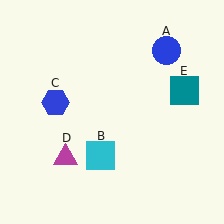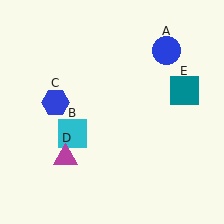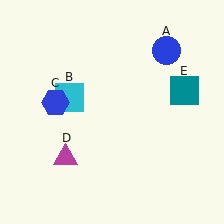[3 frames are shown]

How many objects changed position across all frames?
1 object changed position: cyan square (object B).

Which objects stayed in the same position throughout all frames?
Blue circle (object A) and blue hexagon (object C) and magenta triangle (object D) and teal square (object E) remained stationary.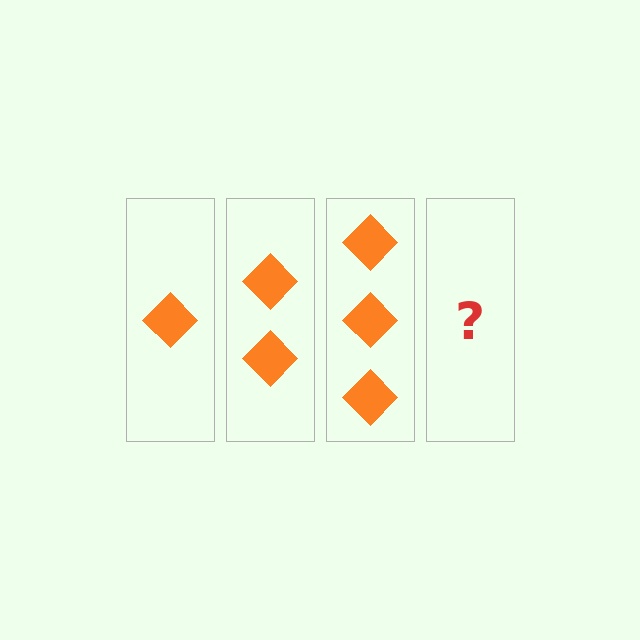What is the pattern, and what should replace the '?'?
The pattern is that each step adds one more diamond. The '?' should be 4 diamonds.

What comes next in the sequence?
The next element should be 4 diamonds.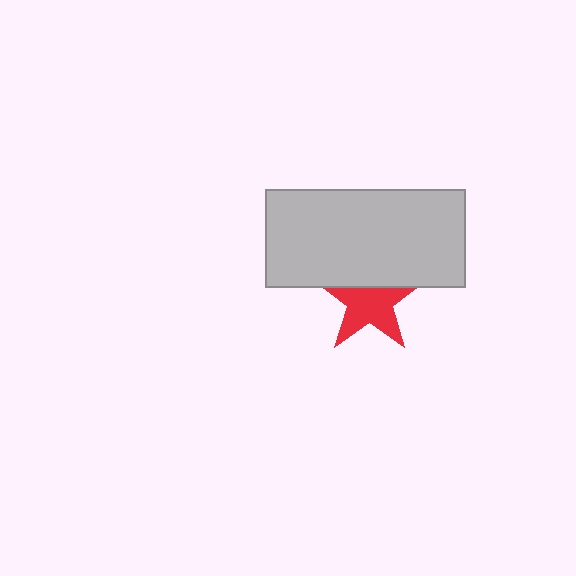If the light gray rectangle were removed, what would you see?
You would see the complete red star.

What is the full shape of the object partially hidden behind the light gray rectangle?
The partially hidden object is a red star.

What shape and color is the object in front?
The object in front is a light gray rectangle.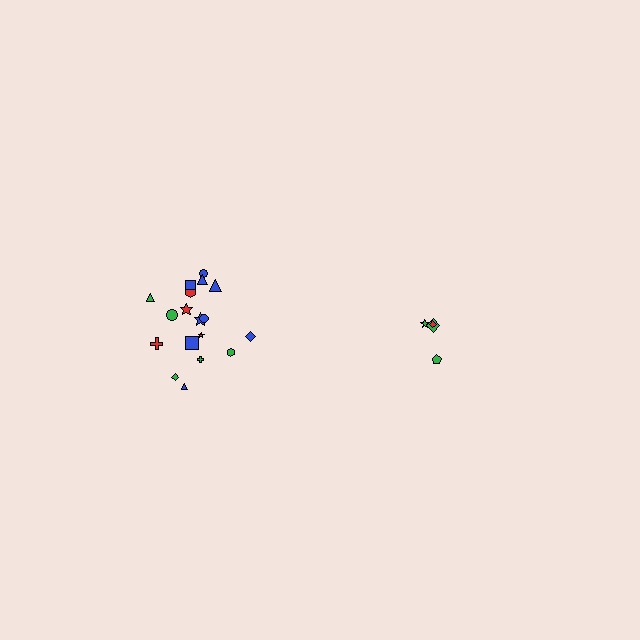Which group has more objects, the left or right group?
The left group.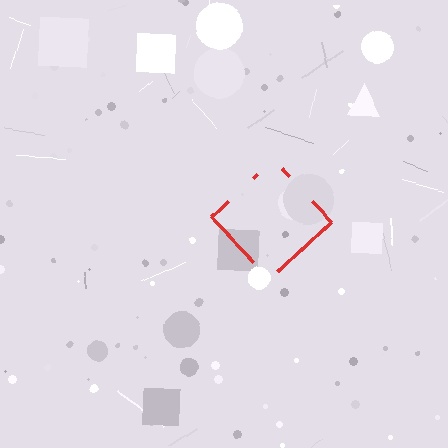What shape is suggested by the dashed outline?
The dashed outline suggests a diamond.